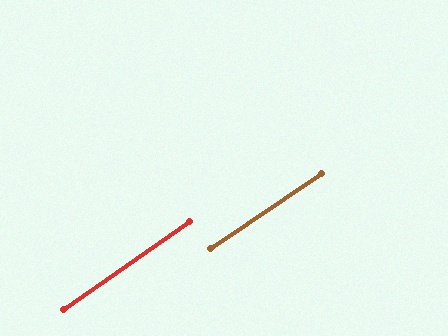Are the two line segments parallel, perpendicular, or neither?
Parallel — their directions differ by only 1.1°.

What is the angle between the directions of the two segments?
Approximately 1 degree.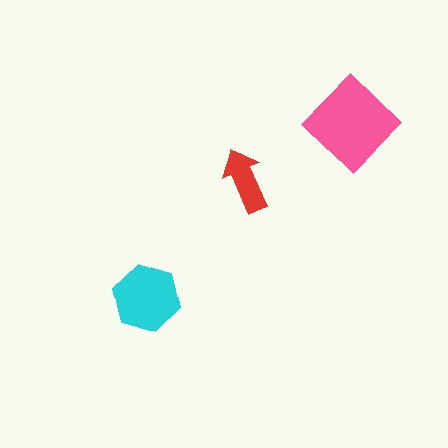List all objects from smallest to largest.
The red arrow, the cyan hexagon, the pink diamond.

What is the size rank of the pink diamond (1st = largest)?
1st.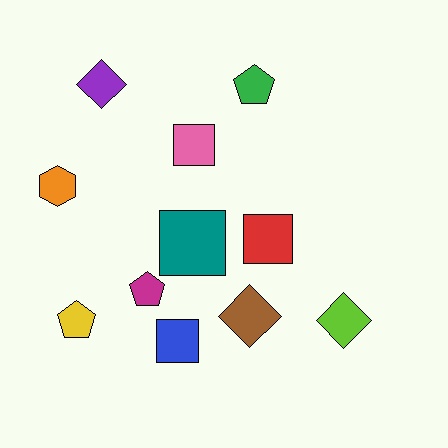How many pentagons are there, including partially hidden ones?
There are 3 pentagons.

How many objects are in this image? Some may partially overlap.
There are 11 objects.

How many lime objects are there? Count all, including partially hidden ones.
There is 1 lime object.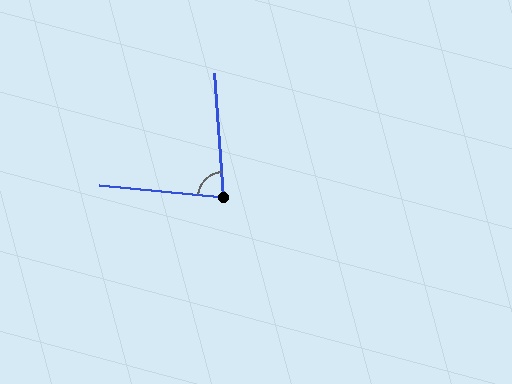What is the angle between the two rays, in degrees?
Approximately 80 degrees.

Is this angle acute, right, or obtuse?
It is acute.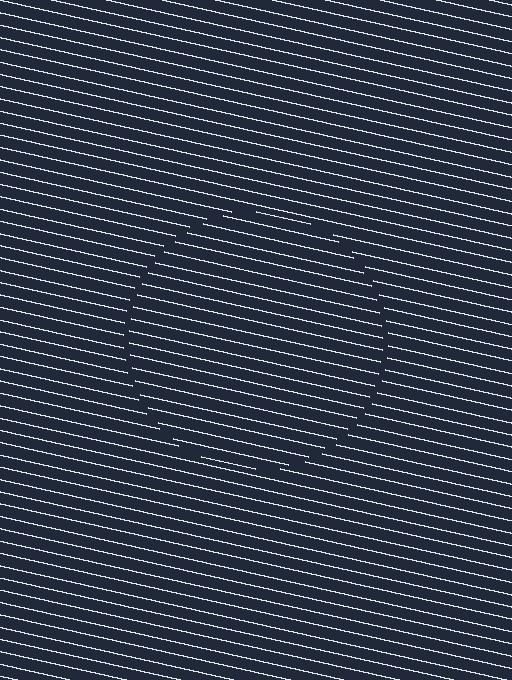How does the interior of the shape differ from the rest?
The interior of the shape contains the same grating, shifted by half a period — the contour is defined by the phase discontinuity where line-ends from the inner and outer gratings abut.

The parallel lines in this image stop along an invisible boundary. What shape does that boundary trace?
An illusory circle. The interior of the shape contains the same grating, shifted by half a period — the contour is defined by the phase discontinuity where line-ends from the inner and outer gratings abut.